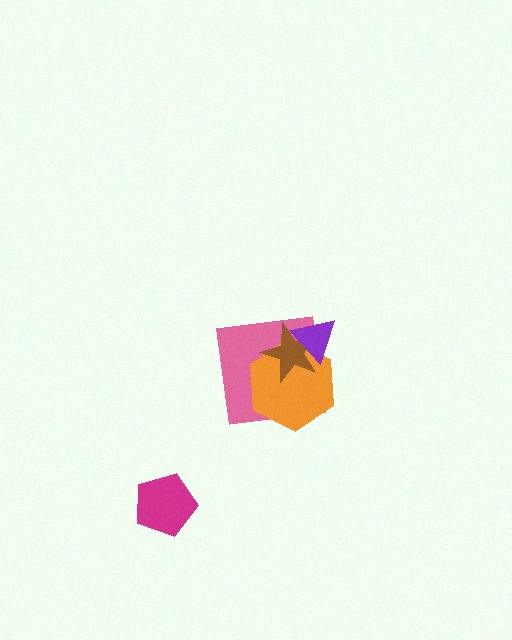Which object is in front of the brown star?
The purple triangle is in front of the brown star.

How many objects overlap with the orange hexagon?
3 objects overlap with the orange hexagon.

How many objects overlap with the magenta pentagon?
0 objects overlap with the magenta pentagon.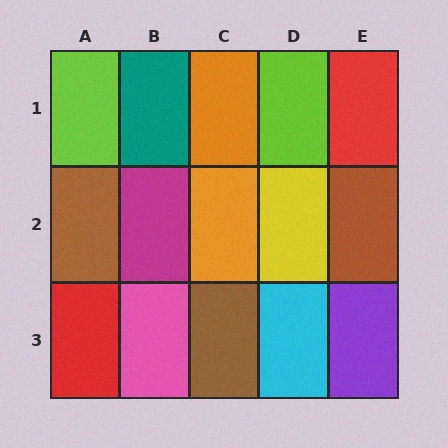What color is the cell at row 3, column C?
Brown.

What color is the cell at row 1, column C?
Orange.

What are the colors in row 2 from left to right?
Brown, magenta, orange, yellow, brown.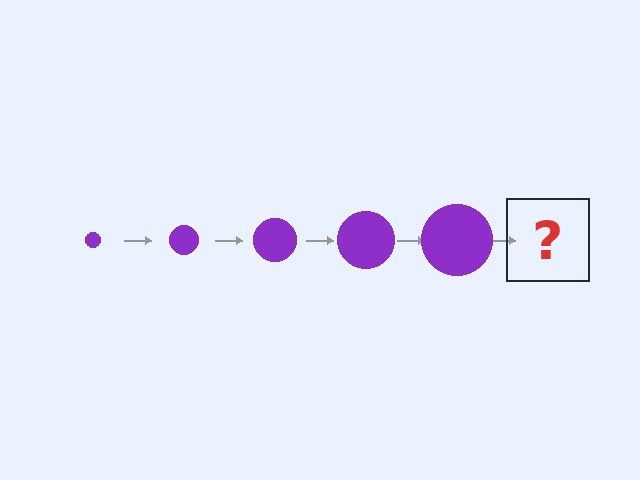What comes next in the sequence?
The next element should be a purple circle, larger than the previous one.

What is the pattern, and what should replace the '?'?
The pattern is that the circle gets progressively larger each step. The '?' should be a purple circle, larger than the previous one.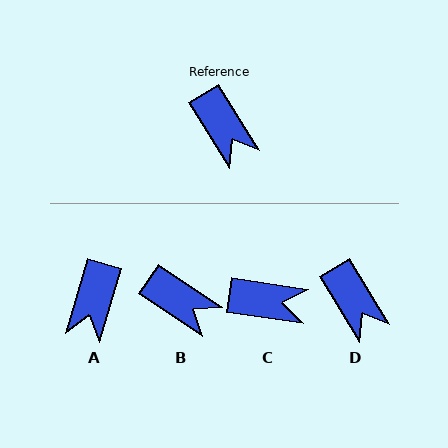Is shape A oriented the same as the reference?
No, it is off by about 47 degrees.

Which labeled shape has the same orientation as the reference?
D.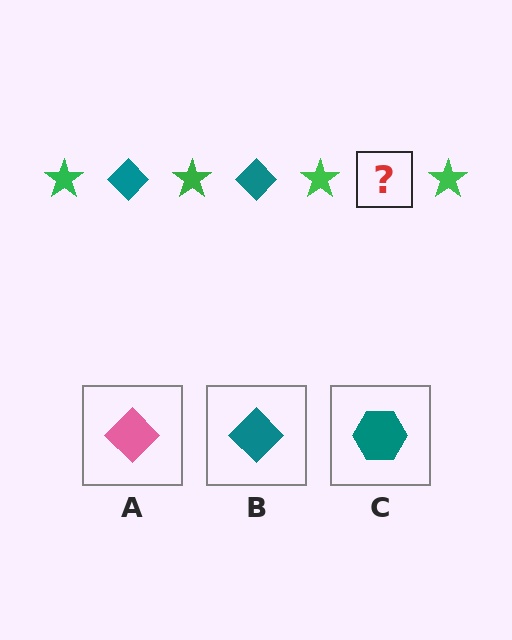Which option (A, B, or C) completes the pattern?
B.